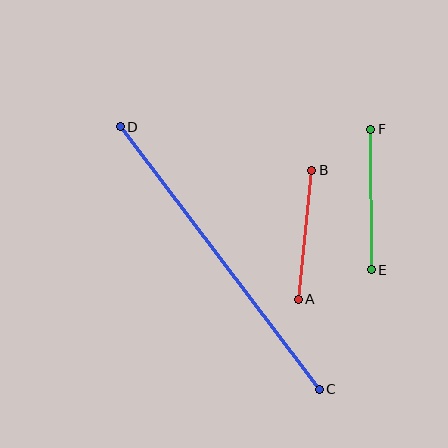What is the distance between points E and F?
The distance is approximately 141 pixels.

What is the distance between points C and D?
The distance is approximately 330 pixels.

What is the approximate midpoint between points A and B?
The midpoint is at approximately (305, 235) pixels.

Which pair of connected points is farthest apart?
Points C and D are farthest apart.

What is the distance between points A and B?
The distance is approximately 130 pixels.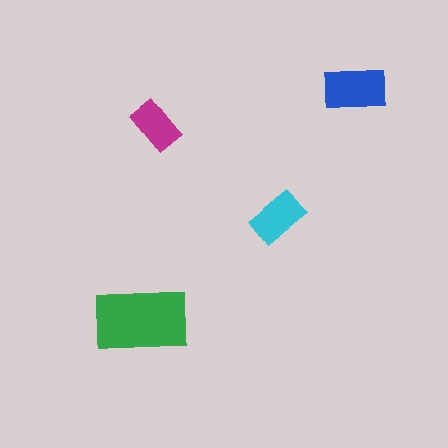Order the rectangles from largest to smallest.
the green one, the blue one, the cyan one, the magenta one.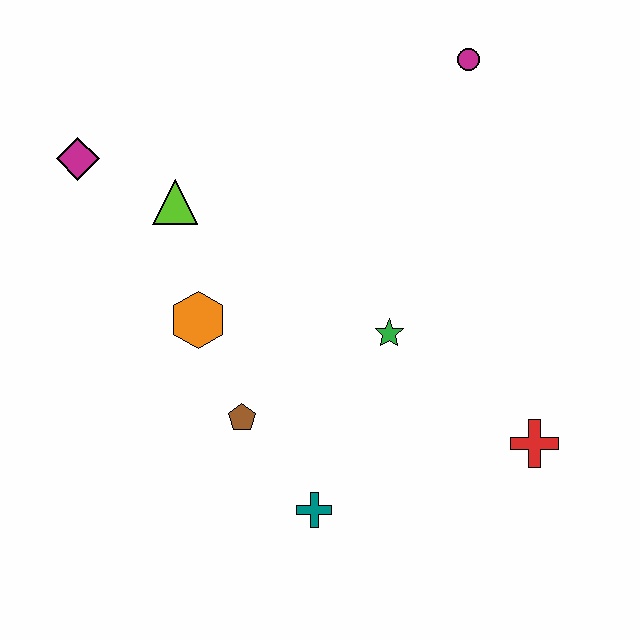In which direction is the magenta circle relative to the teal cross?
The magenta circle is above the teal cross.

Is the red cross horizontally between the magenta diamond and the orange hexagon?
No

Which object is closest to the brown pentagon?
The orange hexagon is closest to the brown pentagon.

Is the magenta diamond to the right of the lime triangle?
No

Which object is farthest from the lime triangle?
The red cross is farthest from the lime triangle.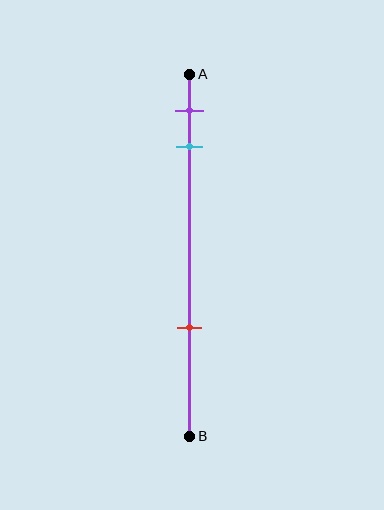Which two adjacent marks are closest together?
The purple and cyan marks are the closest adjacent pair.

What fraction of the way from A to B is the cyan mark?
The cyan mark is approximately 20% (0.2) of the way from A to B.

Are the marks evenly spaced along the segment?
No, the marks are not evenly spaced.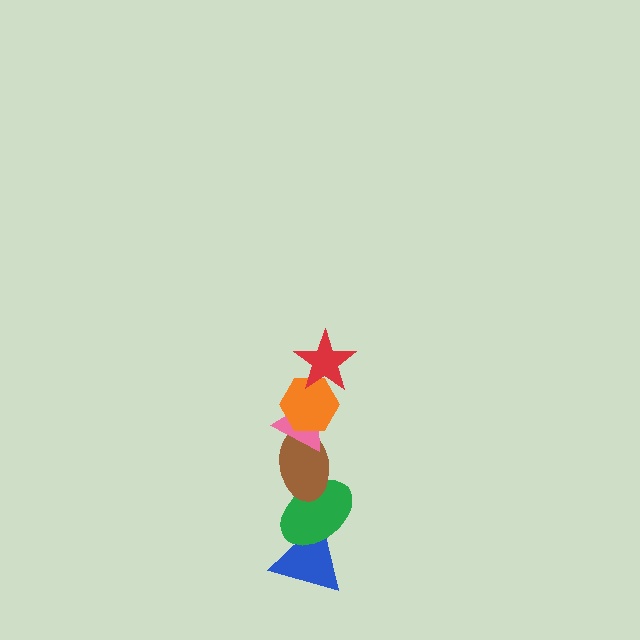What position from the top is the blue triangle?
The blue triangle is 6th from the top.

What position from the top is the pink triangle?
The pink triangle is 3rd from the top.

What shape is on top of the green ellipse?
The brown ellipse is on top of the green ellipse.